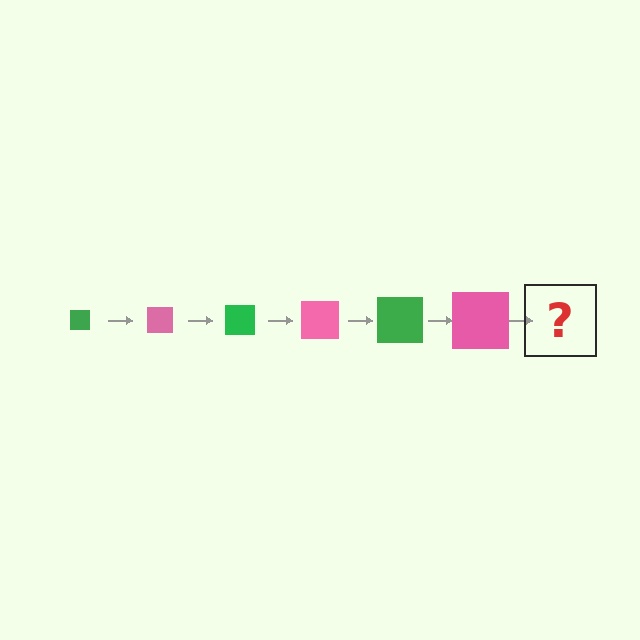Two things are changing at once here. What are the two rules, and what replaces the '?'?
The two rules are that the square grows larger each step and the color cycles through green and pink. The '?' should be a green square, larger than the previous one.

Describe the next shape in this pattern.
It should be a green square, larger than the previous one.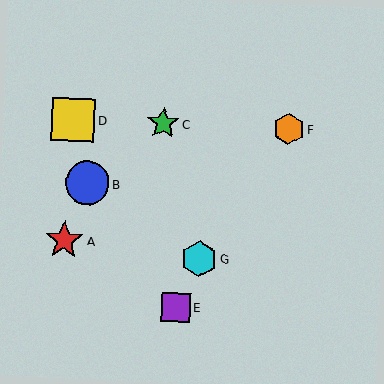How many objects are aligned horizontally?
3 objects (C, D, F) are aligned horizontally.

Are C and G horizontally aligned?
No, C is at y≈123 and G is at y≈259.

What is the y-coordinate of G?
Object G is at y≈259.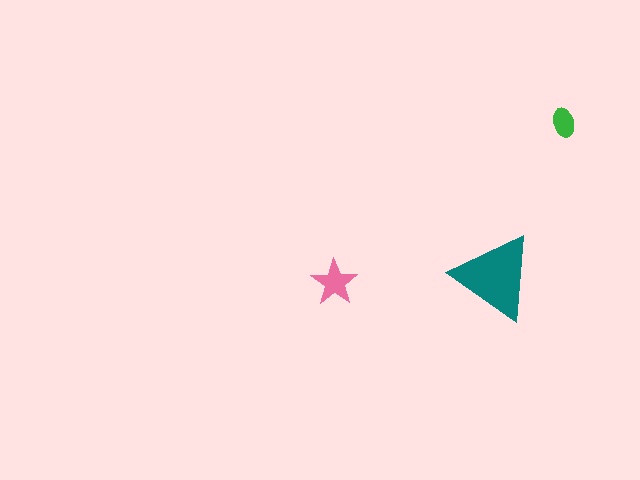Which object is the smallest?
The green ellipse.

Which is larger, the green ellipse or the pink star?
The pink star.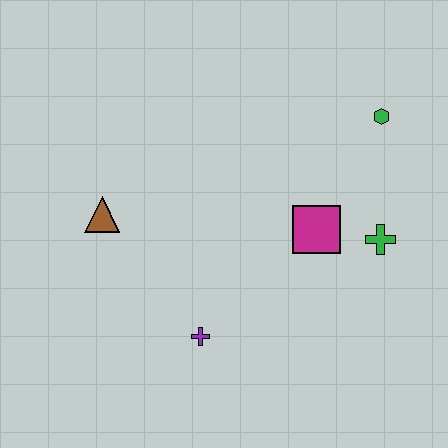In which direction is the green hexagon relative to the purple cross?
The green hexagon is above the purple cross.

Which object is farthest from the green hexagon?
The brown triangle is farthest from the green hexagon.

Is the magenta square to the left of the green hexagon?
Yes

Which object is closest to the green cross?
The magenta square is closest to the green cross.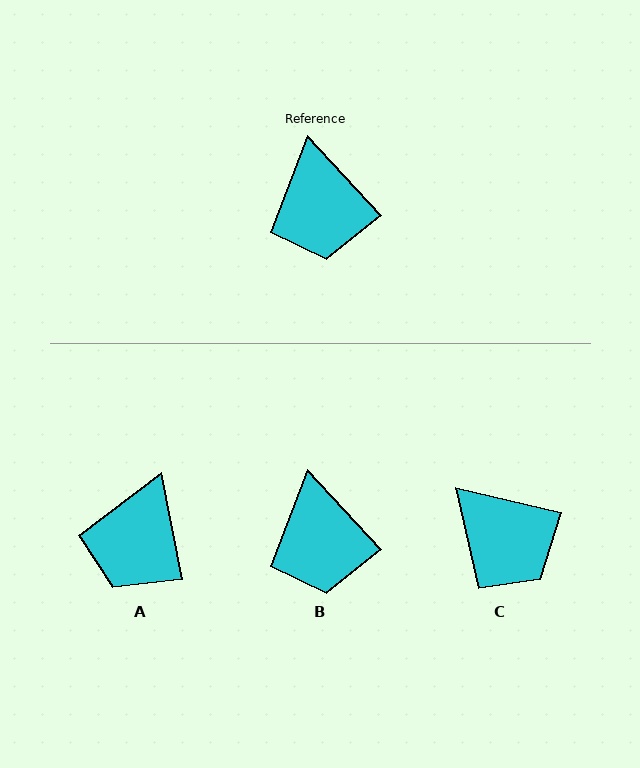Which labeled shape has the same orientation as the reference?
B.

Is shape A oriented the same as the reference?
No, it is off by about 32 degrees.